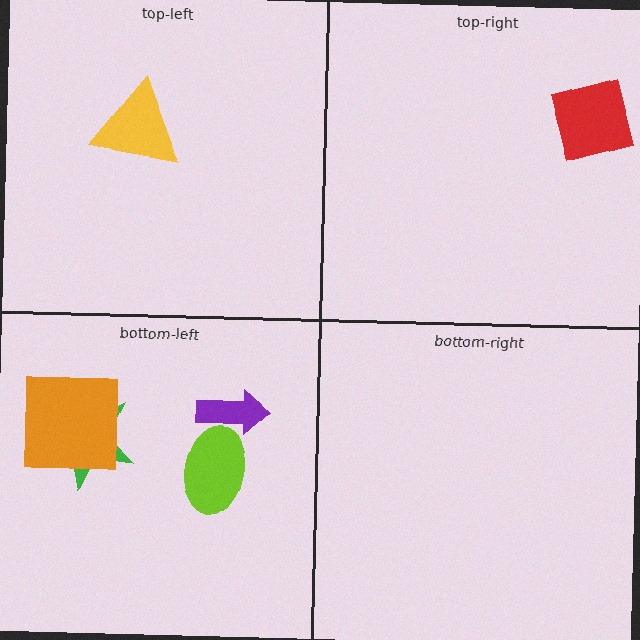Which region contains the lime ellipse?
The bottom-left region.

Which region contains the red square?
The top-right region.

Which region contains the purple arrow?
The bottom-left region.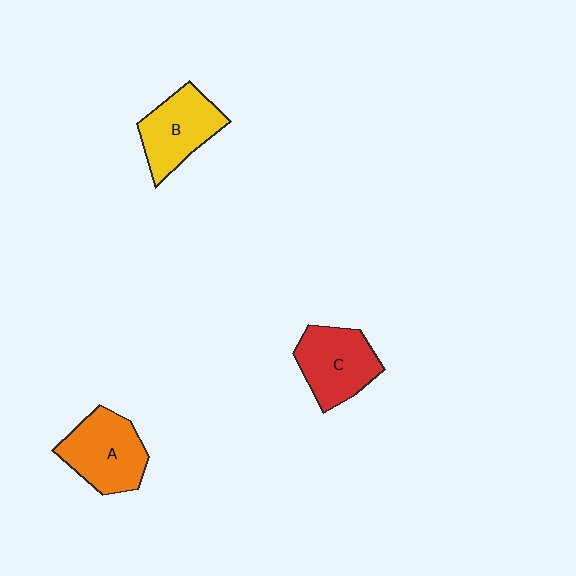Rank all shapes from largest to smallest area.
From largest to smallest: A (orange), C (red), B (yellow).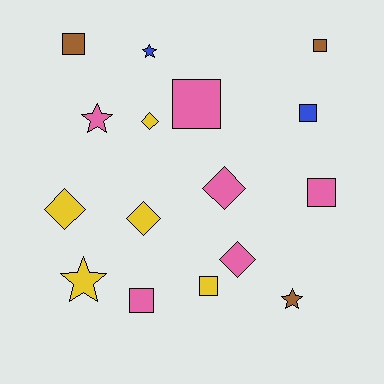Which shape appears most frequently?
Square, with 7 objects.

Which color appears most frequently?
Pink, with 6 objects.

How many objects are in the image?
There are 16 objects.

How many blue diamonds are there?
There are no blue diamonds.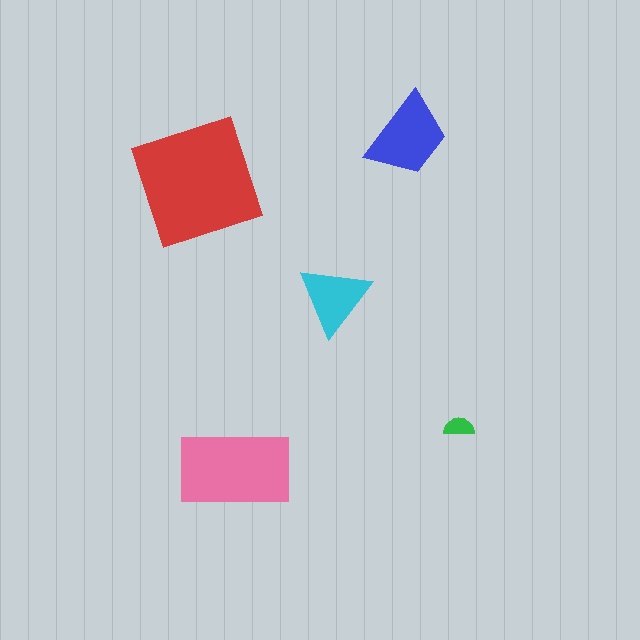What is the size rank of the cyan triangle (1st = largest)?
4th.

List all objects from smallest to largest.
The green semicircle, the cyan triangle, the blue trapezoid, the pink rectangle, the red square.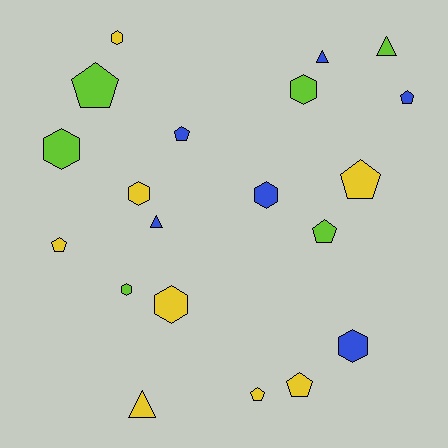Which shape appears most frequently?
Hexagon, with 8 objects.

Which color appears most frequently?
Yellow, with 8 objects.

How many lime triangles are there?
There is 1 lime triangle.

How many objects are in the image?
There are 20 objects.